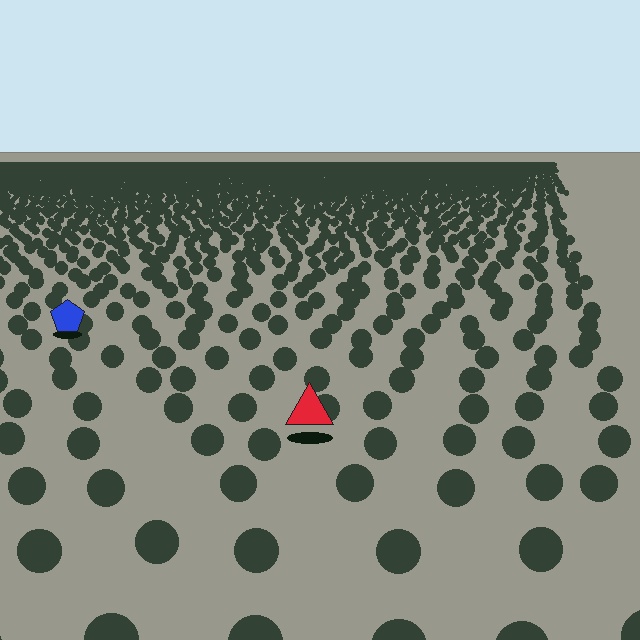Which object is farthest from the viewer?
The blue pentagon is farthest from the viewer. It appears smaller and the ground texture around it is denser.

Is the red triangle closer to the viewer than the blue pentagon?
Yes. The red triangle is closer — you can tell from the texture gradient: the ground texture is coarser near it.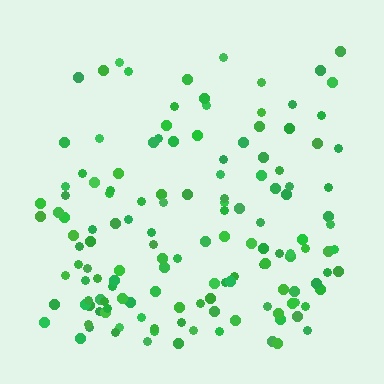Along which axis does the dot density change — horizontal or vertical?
Vertical.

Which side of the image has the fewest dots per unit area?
The top.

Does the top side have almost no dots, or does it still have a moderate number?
Still a moderate number, just noticeably fewer than the bottom.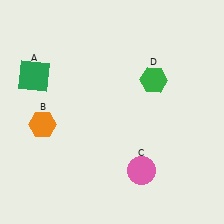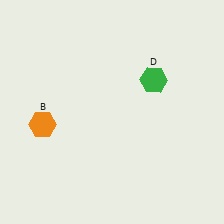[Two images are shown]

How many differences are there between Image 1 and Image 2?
There are 2 differences between the two images.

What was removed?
The pink circle (C), the green square (A) were removed in Image 2.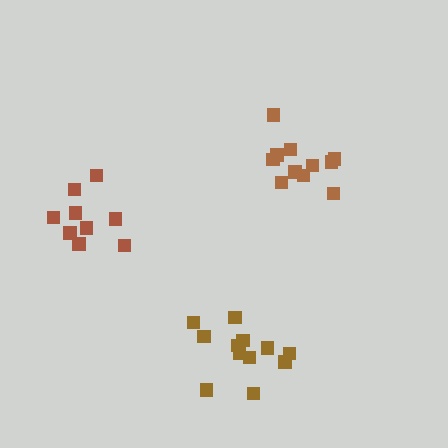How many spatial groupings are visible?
There are 3 spatial groupings.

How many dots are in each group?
Group 1: 12 dots, Group 2: 11 dots, Group 3: 9 dots (32 total).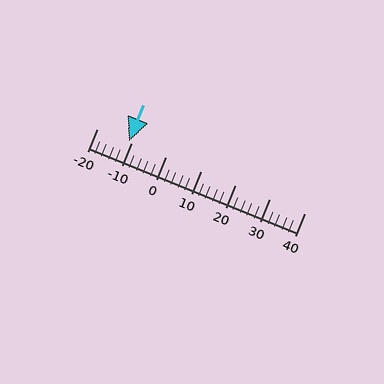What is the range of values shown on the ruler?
The ruler shows values from -20 to 40.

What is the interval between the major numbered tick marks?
The major tick marks are spaced 10 units apart.